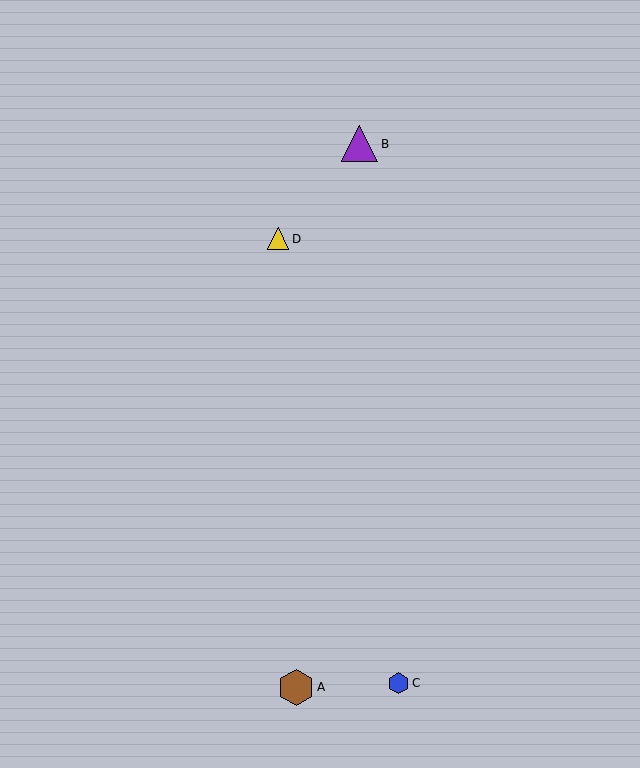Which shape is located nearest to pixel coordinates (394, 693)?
The blue hexagon (labeled C) at (399, 683) is nearest to that location.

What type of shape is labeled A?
Shape A is a brown hexagon.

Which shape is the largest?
The purple triangle (labeled B) is the largest.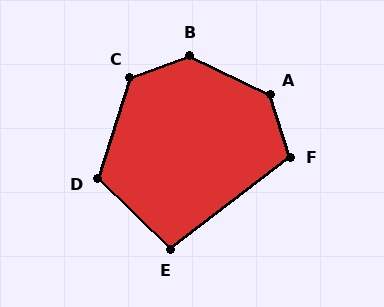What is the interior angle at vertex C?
Approximately 128 degrees (obtuse).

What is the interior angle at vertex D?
Approximately 116 degrees (obtuse).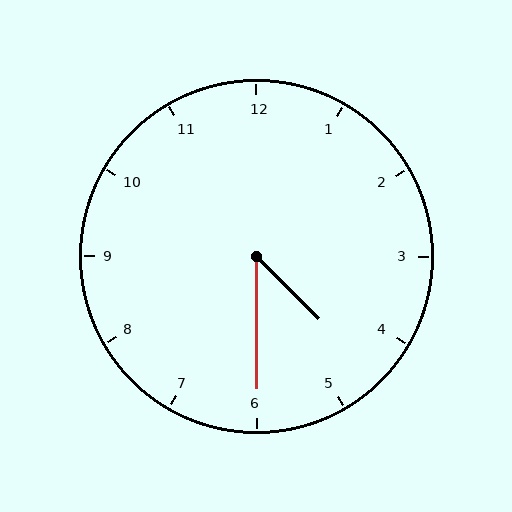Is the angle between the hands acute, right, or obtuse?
It is acute.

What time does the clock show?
4:30.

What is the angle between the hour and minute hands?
Approximately 45 degrees.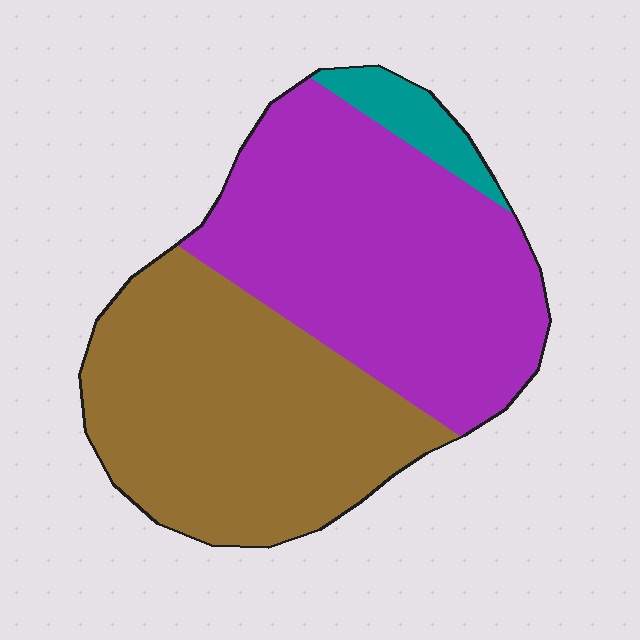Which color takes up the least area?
Teal, at roughly 5%.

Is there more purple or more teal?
Purple.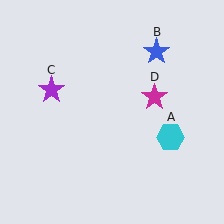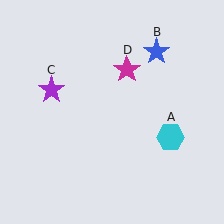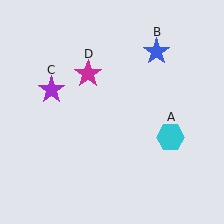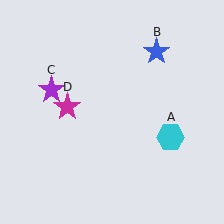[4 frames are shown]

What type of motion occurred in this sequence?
The magenta star (object D) rotated counterclockwise around the center of the scene.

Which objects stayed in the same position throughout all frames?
Cyan hexagon (object A) and blue star (object B) and purple star (object C) remained stationary.